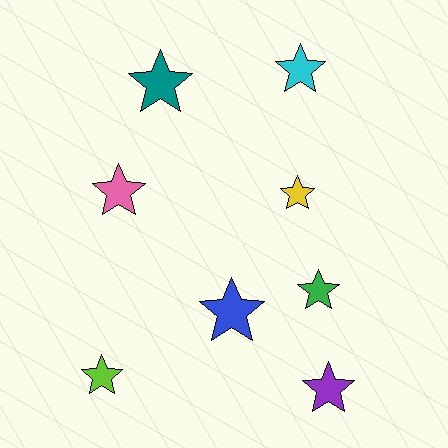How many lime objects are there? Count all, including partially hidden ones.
There is 1 lime object.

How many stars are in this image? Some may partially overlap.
There are 8 stars.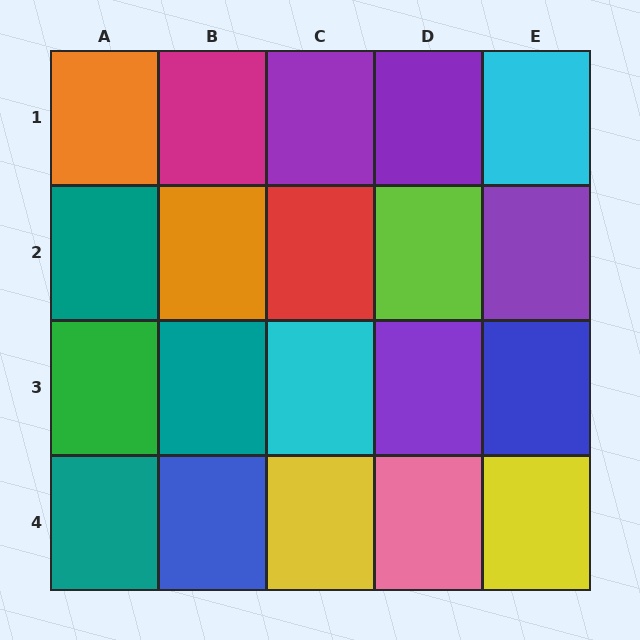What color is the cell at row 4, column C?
Yellow.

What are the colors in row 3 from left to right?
Green, teal, cyan, purple, blue.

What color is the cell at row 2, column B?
Orange.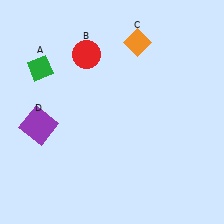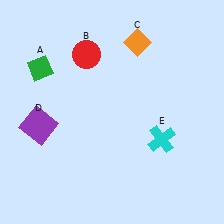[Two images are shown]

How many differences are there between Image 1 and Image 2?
There is 1 difference between the two images.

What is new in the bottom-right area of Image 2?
A cyan cross (E) was added in the bottom-right area of Image 2.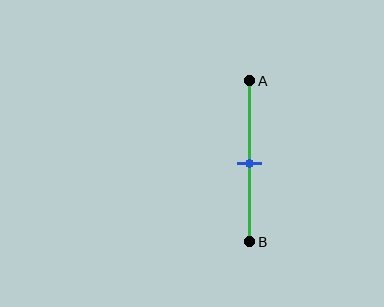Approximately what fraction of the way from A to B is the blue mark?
The blue mark is approximately 50% of the way from A to B.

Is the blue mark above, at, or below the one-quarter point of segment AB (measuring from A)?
The blue mark is below the one-quarter point of segment AB.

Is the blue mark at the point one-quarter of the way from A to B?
No, the mark is at about 50% from A, not at the 25% one-quarter point.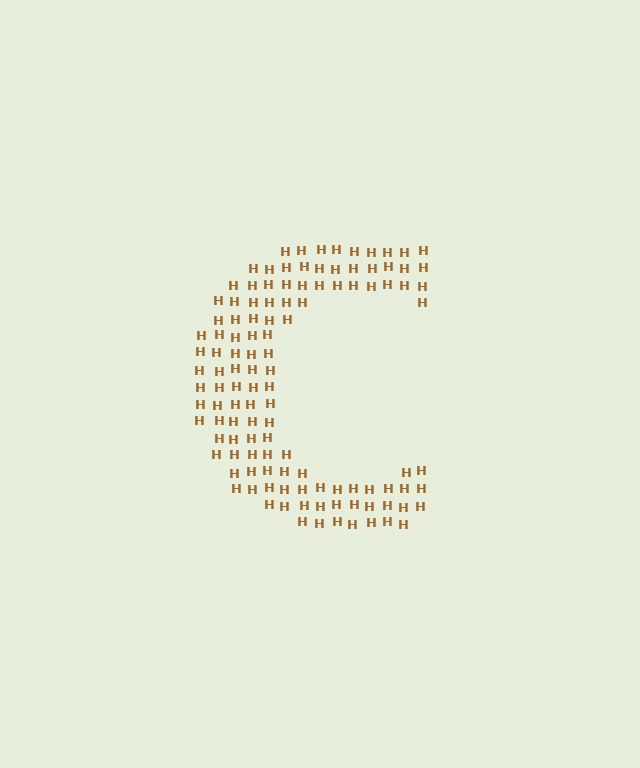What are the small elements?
The small elements are letter H's.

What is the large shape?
The large shape is the letter C.